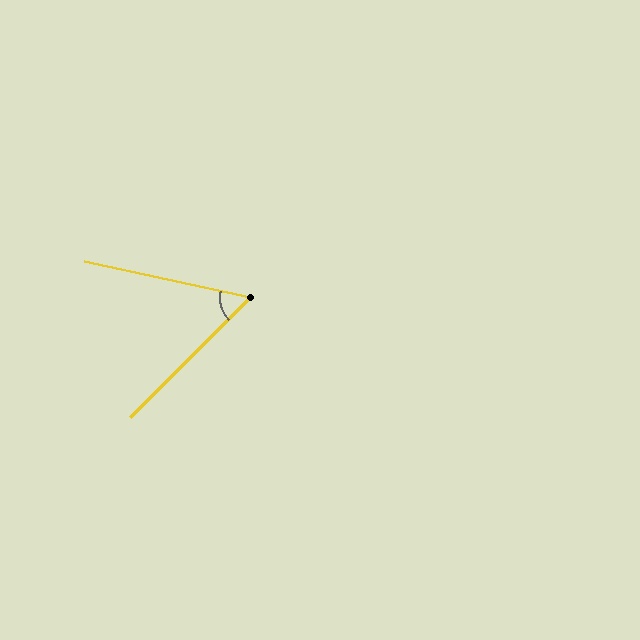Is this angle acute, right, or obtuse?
It is acute.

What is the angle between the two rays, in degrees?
Approximately 58 degrees.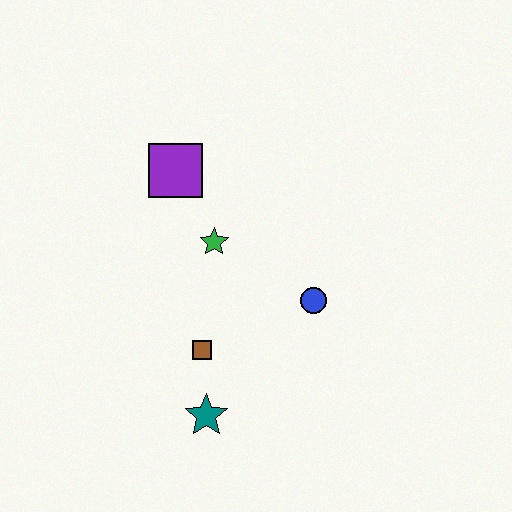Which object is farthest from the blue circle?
The purple square is farthest from the blue circle.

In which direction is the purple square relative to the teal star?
The purple square is above the teal star.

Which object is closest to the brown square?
The teal star is closest to the brown square.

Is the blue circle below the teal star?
No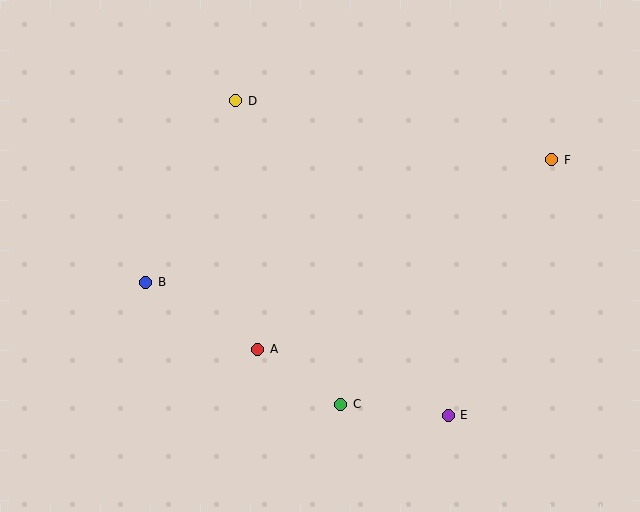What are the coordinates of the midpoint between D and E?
The midpoint between D and E is at (342, 258).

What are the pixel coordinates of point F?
Point F is at (552, 160).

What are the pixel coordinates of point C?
Point C is at (341, 404).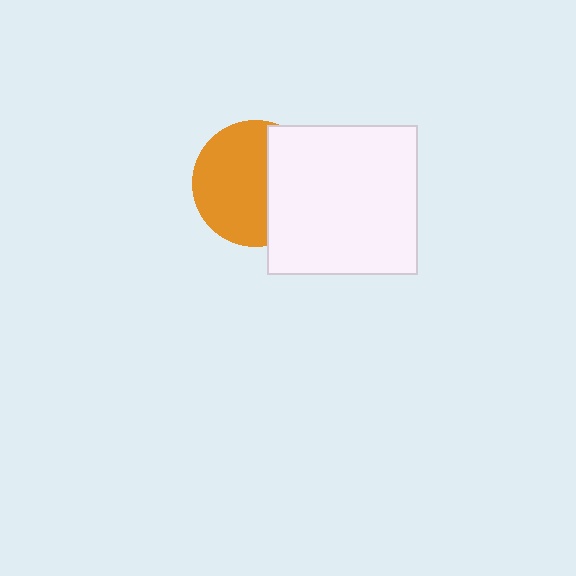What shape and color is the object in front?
The object in front is a white rectangle.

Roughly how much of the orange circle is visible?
About half of it is visible (roughly 62%).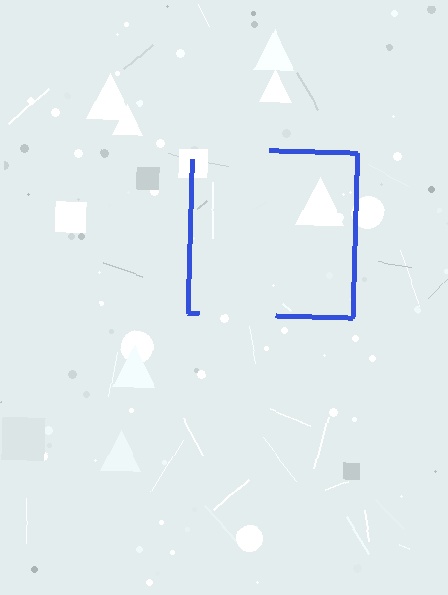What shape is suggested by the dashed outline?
The dashed outline suggests a square.